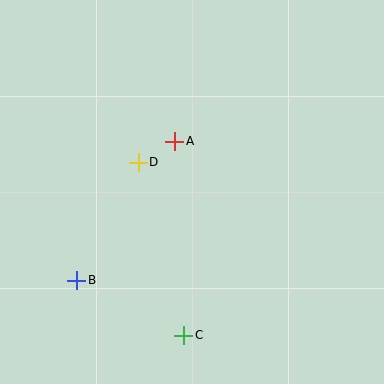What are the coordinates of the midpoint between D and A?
The midpoint between D and A is at (157, 152).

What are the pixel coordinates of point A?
Point A is at (175, 141).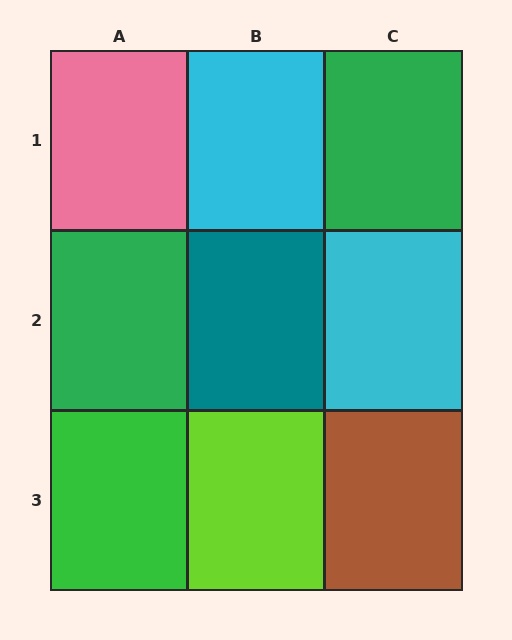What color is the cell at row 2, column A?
Green.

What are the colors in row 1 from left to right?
Pink, cyan, green.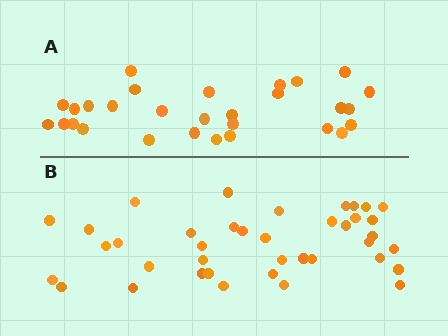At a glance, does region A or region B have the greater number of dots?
Region B (the bottom region) has more dots.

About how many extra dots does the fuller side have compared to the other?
Region B has roughly 10 or so more dots than region A.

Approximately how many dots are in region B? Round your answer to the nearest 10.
About 40 dots. (The exact count is 39, which rounds to 40.)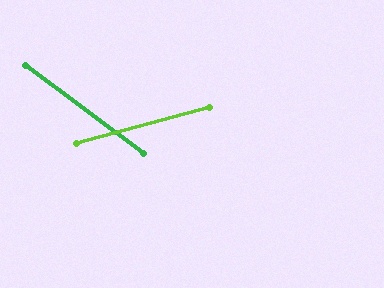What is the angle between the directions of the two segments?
Approximately 52 degrees.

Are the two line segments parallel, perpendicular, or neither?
Neither parallel nor perpendicular — they differ by about 52°.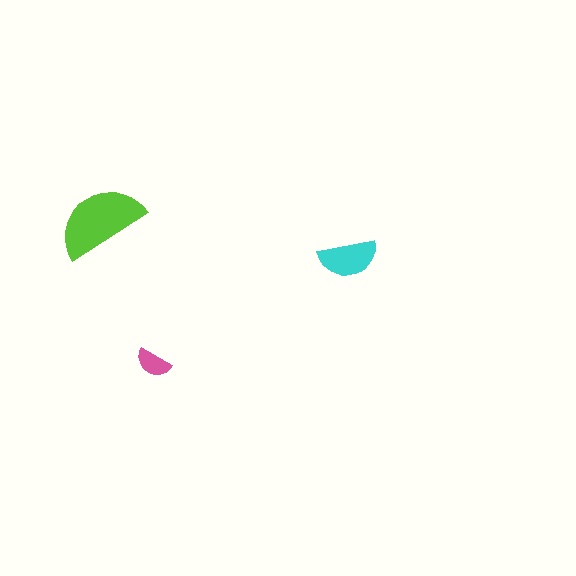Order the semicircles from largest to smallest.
the lime one, the cyan one, the pink one.